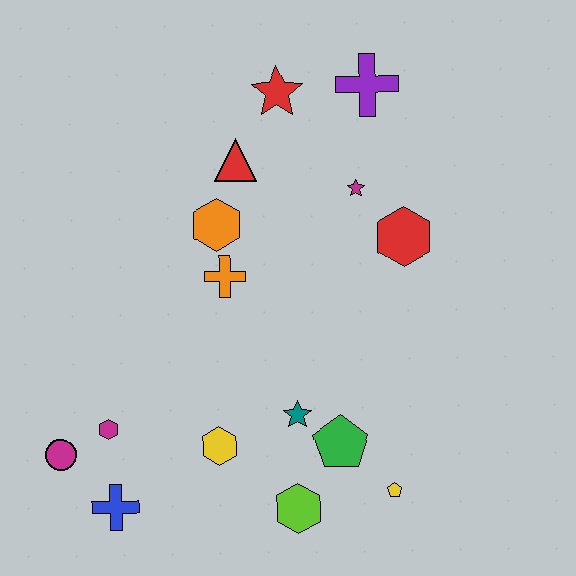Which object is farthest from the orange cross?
The yellow pentagon is farthest from the orange cross.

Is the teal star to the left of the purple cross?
Yes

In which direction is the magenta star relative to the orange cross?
The magenta star is to the right of the orange cross.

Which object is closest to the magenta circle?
The magenta hexagon is closest to the magenta circle.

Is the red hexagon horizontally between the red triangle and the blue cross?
No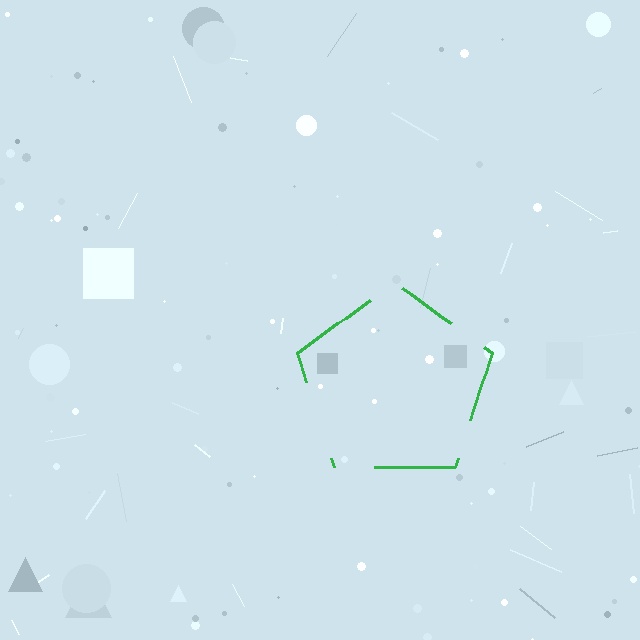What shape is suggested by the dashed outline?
The dashed outline suggests a pentagon.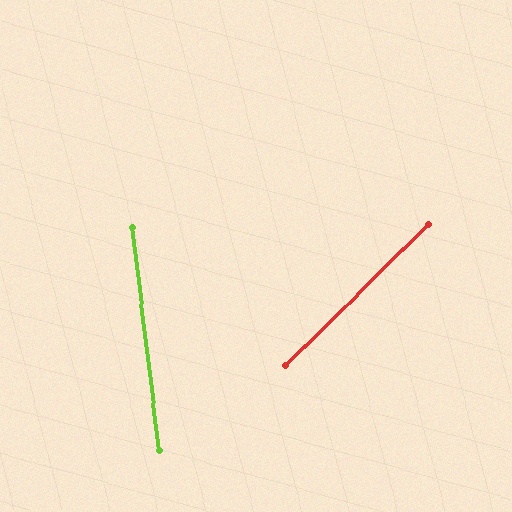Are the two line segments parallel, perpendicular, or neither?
Neither parallel nor perpendicular — they differ by about 52°.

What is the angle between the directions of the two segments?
Approximately 52 degrees.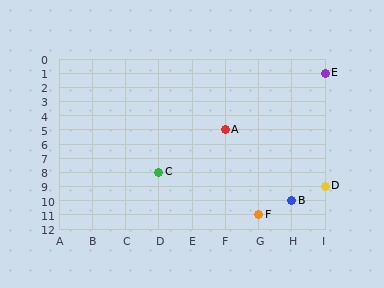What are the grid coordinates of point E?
Point E is at grid coordinates (I, 1).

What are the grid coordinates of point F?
Point F is at grid coordinates (G, 11).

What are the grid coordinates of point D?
Point D is at grid coordinates (I, 9).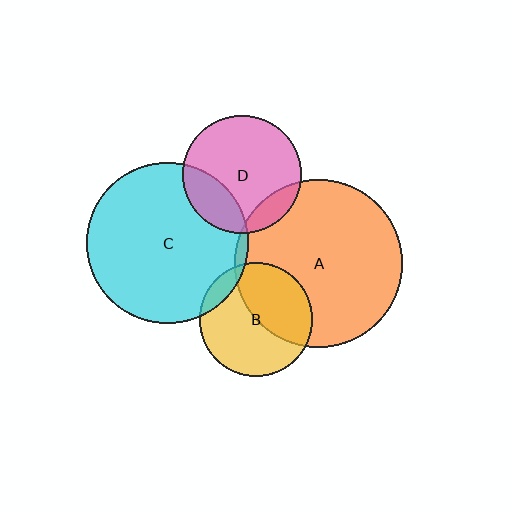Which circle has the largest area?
Circle A (orange).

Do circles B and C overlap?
Yes.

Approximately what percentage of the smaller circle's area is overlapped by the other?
Approximately 10%.